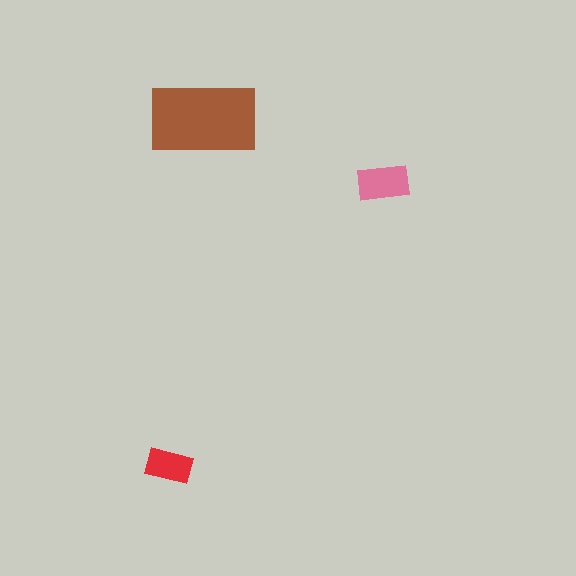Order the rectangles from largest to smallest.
the brown one, the pink one, the red one.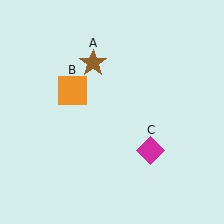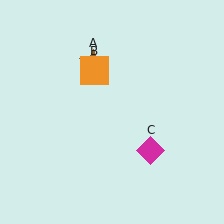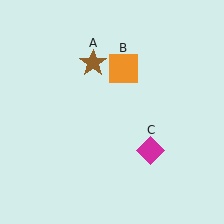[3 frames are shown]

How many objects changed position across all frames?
1 object changed position: orange square (object B).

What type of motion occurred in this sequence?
The orange square (object B) rotated clockwise around the center of the scene.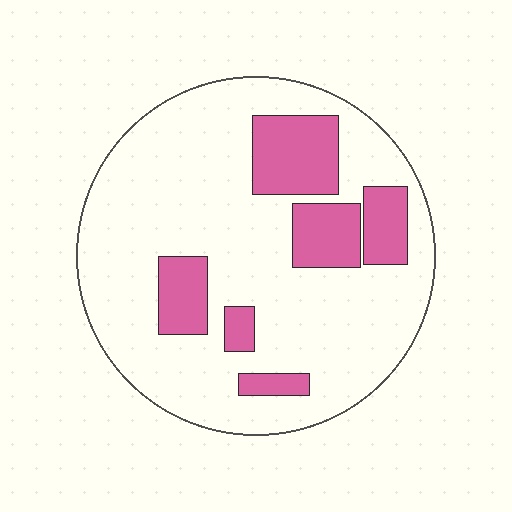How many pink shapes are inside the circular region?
6.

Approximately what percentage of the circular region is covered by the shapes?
Approximately 20%.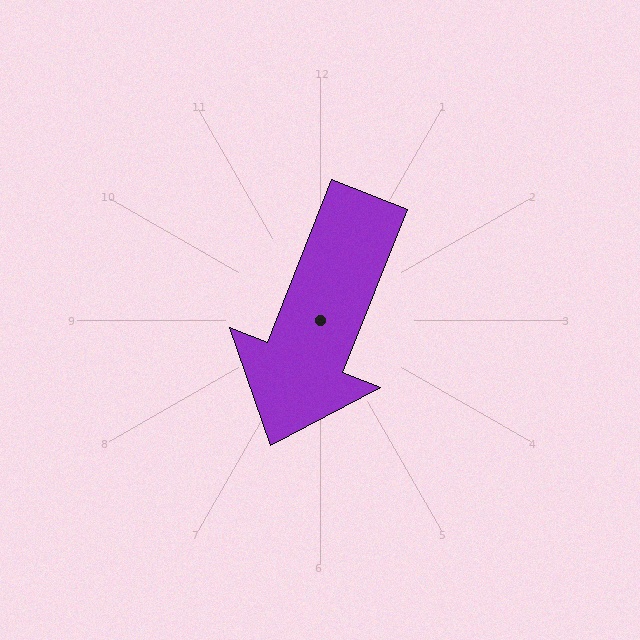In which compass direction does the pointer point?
South.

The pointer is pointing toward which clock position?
Roughly 7 o'clock.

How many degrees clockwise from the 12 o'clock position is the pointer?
Approximately 202 degrees.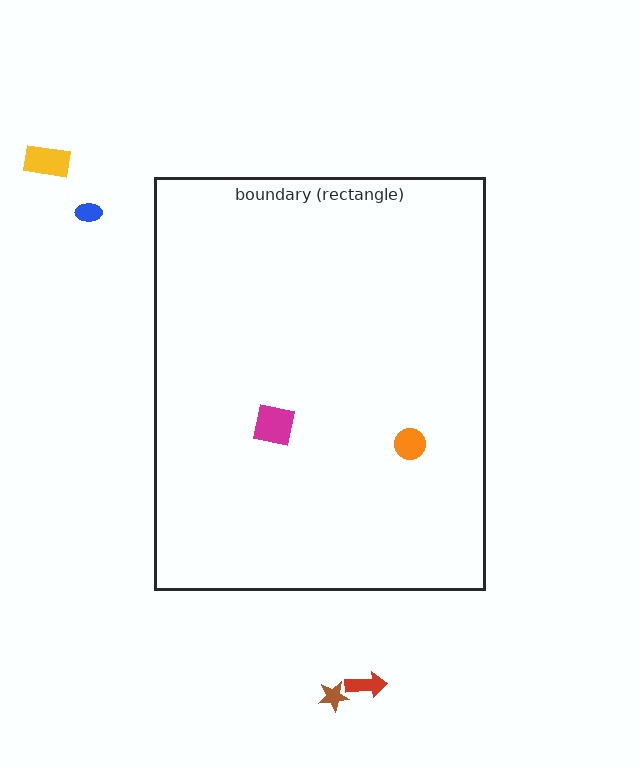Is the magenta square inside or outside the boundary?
Inside.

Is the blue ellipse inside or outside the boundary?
Outside.